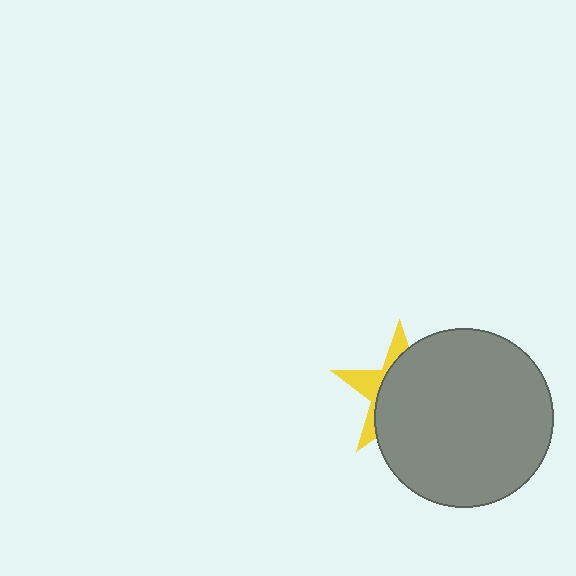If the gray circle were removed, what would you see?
You would see the complete yellow star.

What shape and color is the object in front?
The object in front is a gray circle.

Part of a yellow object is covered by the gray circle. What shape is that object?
It is a star.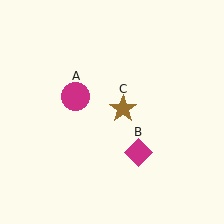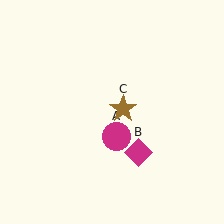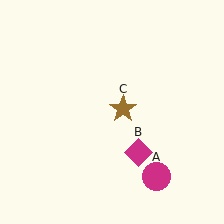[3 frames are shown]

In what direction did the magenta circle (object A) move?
The magenta circle (object A) moved down and to the right.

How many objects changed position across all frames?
1 object changed position: magenta circle (object A).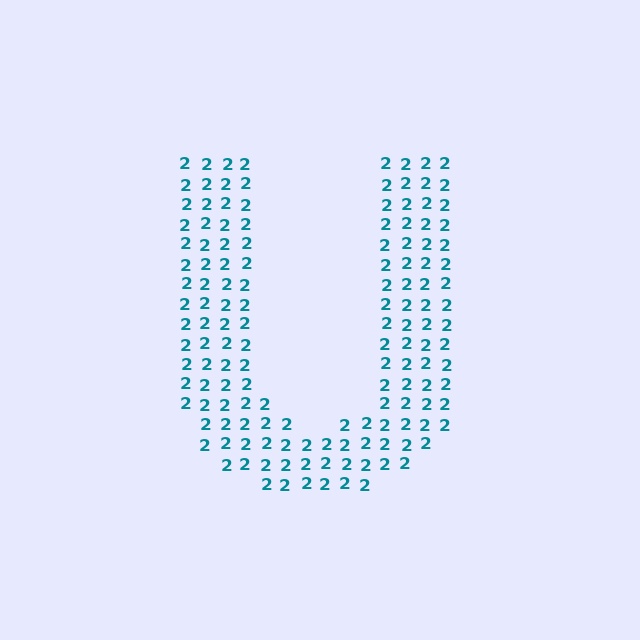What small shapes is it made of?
It is made of small digit 2's.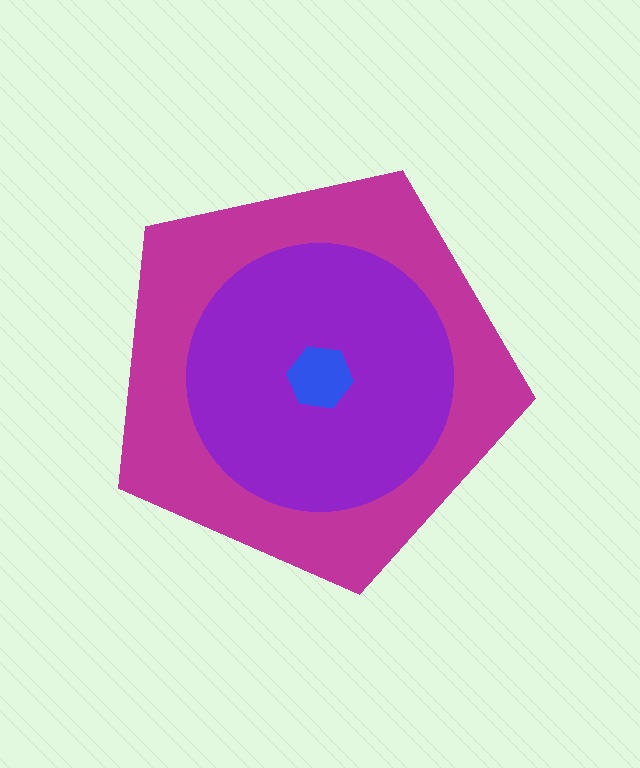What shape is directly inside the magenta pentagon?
The purple circle.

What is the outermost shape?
The magenta pentagon.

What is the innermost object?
The blue hexagon.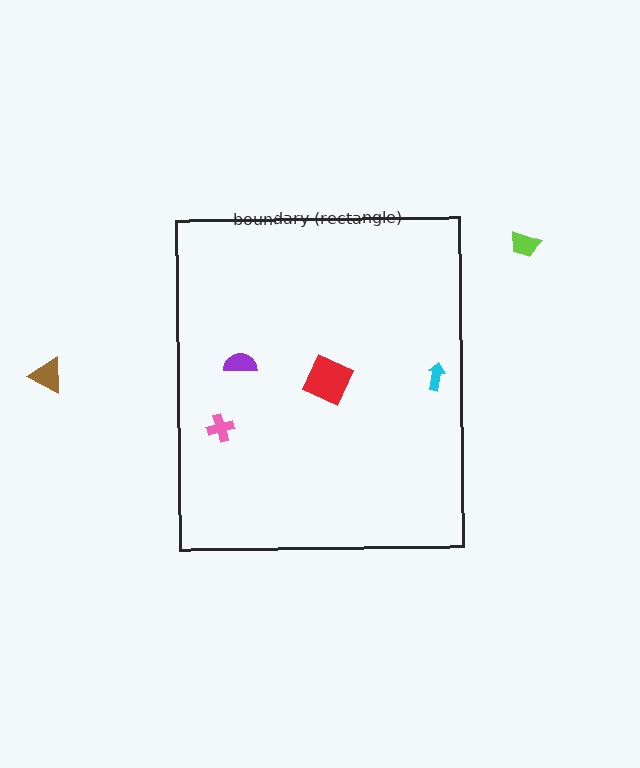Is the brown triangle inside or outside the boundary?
Outside.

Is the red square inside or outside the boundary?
Inside.